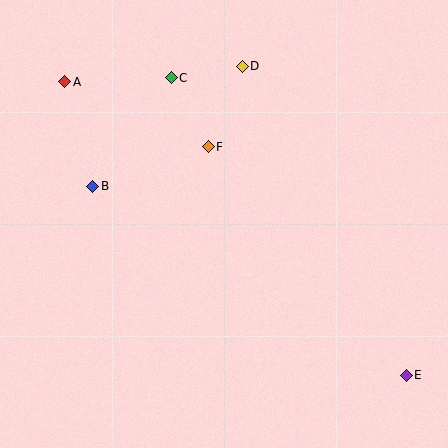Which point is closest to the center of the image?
Point F at (208, 147) is closest to the center.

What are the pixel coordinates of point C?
Point C is at (171, 78).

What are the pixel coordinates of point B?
Point B is at (93, 186).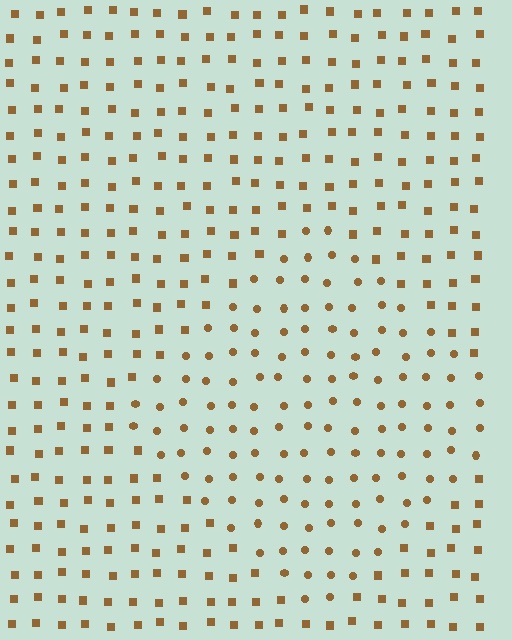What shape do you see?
I see a diamond.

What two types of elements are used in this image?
The image uses circles inside the diamond region and squares outside it.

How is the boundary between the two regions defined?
The boundary is defined by a change in element shape: circles inside vs. squares outside. All elements share the same color and spacing.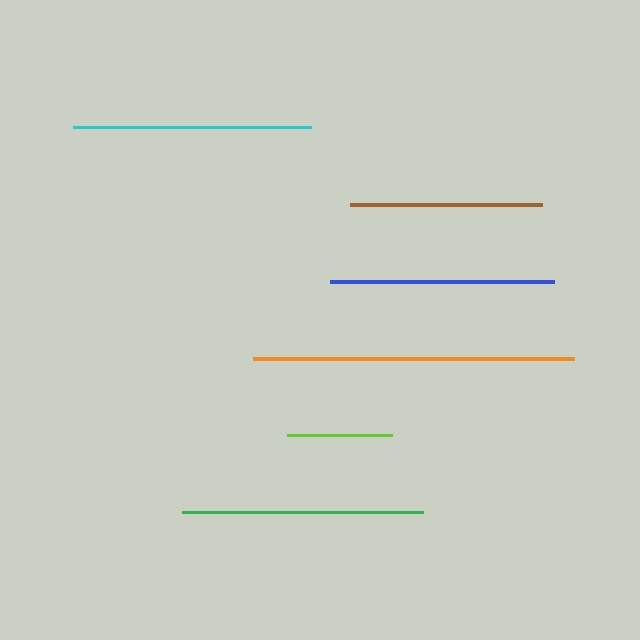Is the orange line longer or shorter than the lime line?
The orange line is longer than the lime line.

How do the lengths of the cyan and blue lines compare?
The cyan and blue lines are approximately the same length.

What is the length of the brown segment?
The brown segment is approximately 193 pixels long.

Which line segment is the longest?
The orange line is the longest at approximately 320 pixels.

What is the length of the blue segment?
The blue segment is approximately 224 pixels long.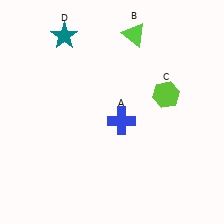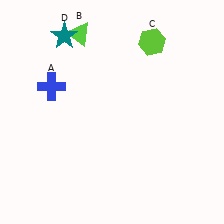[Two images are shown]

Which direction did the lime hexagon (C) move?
The lime hexagon (C) moved up.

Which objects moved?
The objects that moved are: the blue cross (A), the lime triangle (B), the lime hexagon (C).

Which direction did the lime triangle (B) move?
The lime triangle (B) moved left.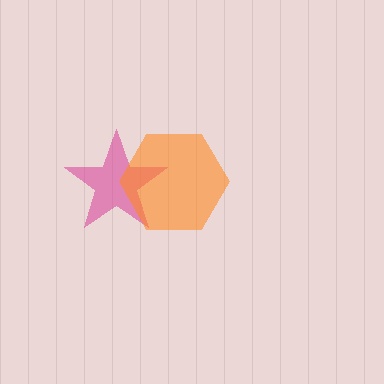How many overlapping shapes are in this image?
There are 2 overlapping shapes in the image.